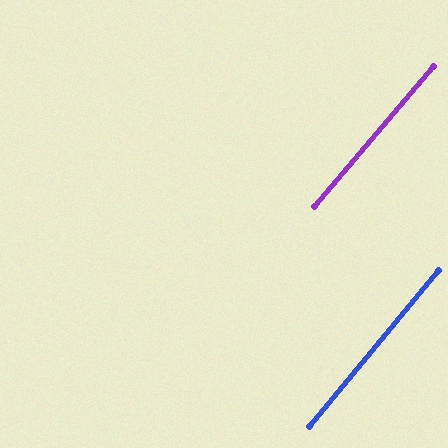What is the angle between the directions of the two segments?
Approximately 1 degree.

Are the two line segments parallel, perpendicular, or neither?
Parallel — their directions differ by only 0.7°.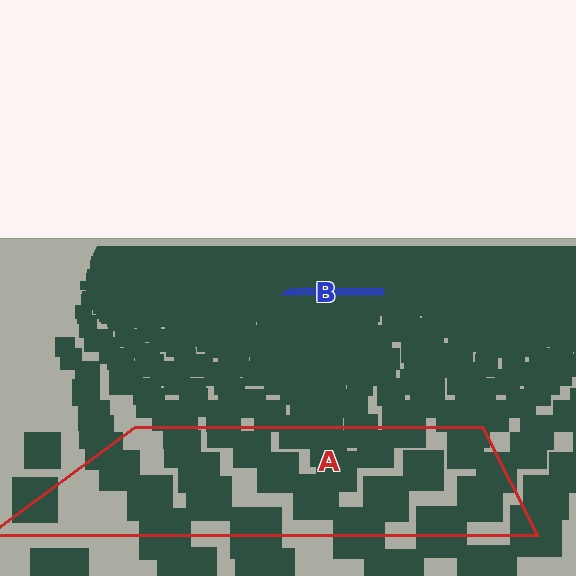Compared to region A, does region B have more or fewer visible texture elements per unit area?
Region B has more texture elements per unit area — they are packed more densely because it is farther away.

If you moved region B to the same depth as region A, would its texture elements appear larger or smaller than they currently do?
They would appear larger. At a closer depth, the same texture elements are projected at a bigger on-screen size.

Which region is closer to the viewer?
Region A is closer. The texture elements there are larger and more spread out.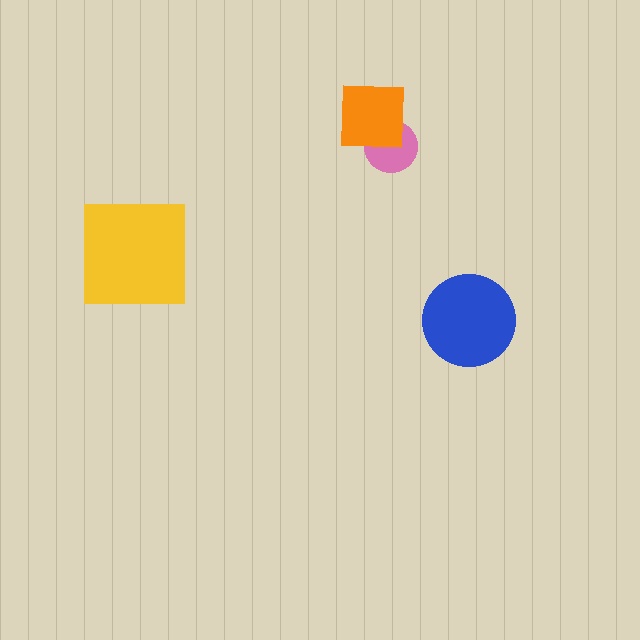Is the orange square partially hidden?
No, no other shape covers it.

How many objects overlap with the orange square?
1 object overlaps with the orange square.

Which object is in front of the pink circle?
The orange square is in front of the pink circle.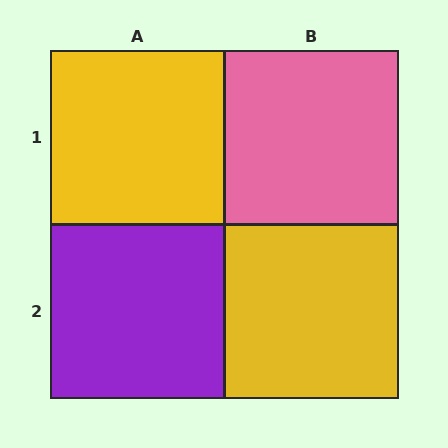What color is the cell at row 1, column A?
Yellow.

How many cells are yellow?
2 cells are yellow.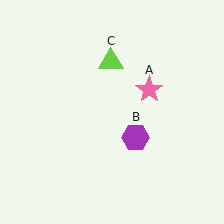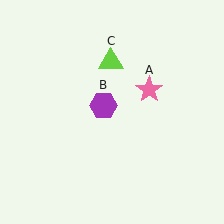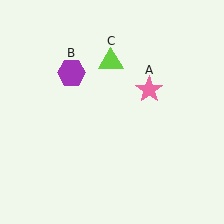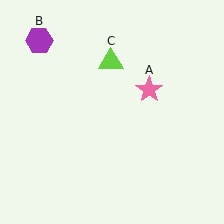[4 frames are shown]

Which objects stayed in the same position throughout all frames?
Pink star (object A) and lime triangle (object C) remained stationary.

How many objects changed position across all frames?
1 object changed position: purple hexagon (object B).